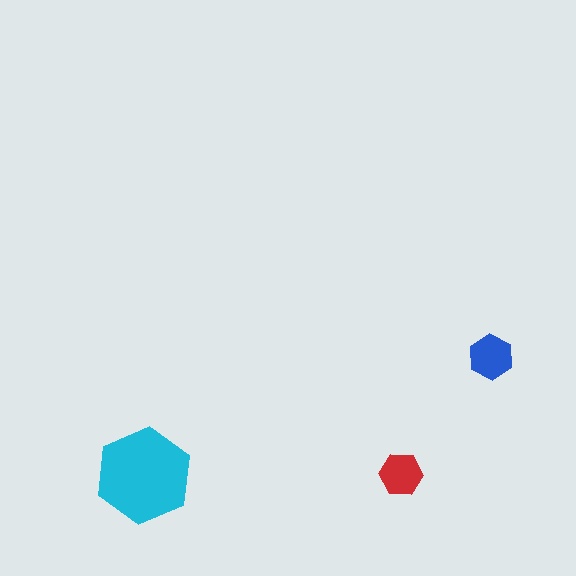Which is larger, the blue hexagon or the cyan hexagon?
The cyan one.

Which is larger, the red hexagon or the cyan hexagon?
The cyan one.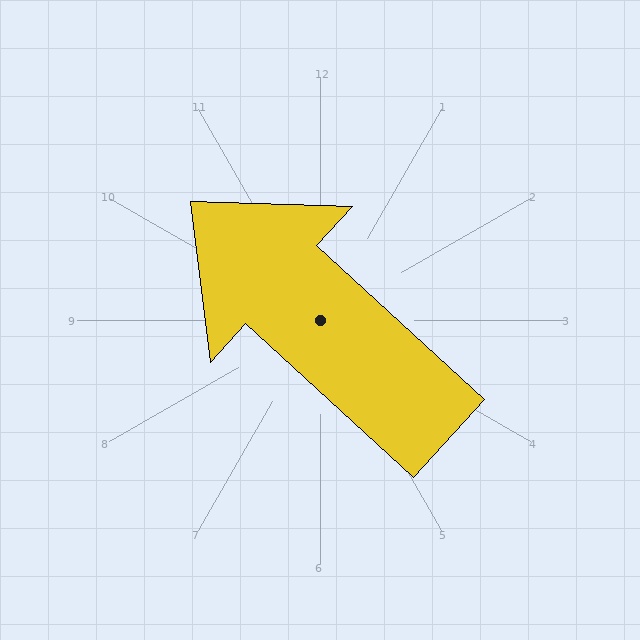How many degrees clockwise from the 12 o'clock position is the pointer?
Approximately 312 degrees.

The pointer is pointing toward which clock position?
Roughly 10 o'clock.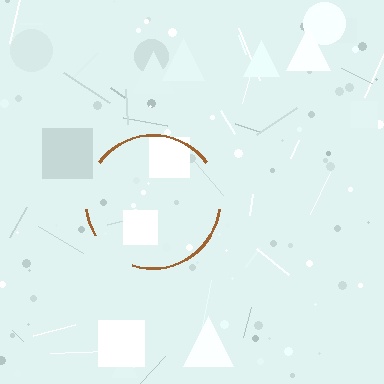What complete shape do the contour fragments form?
The contour fragments form a circle.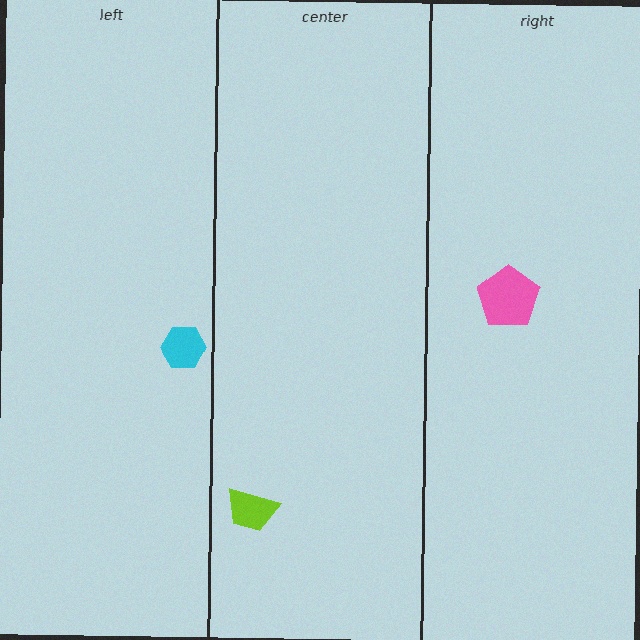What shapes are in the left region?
The cyan hexagon.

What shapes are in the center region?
The lime trapezoid.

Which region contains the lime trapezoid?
The center region.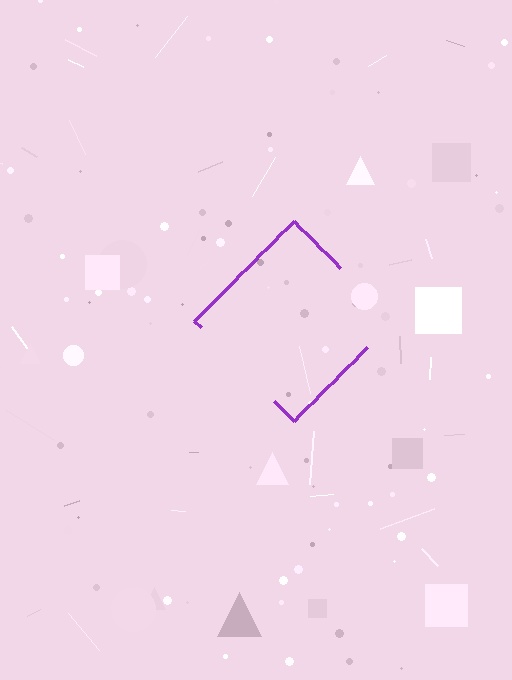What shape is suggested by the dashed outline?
The dashed outline suggests a diamond.